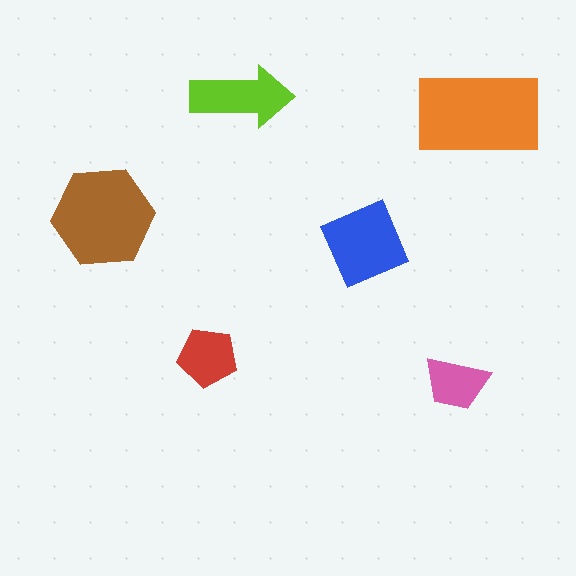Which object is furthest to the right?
The orange rectangle is rightmost.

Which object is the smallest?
The pink trapezoid.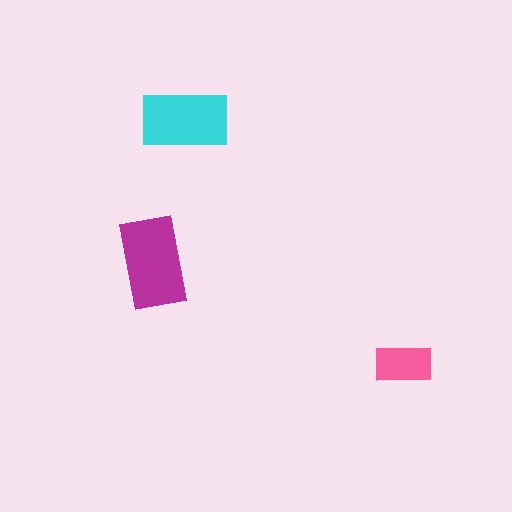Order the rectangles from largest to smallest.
the magenta one, the cyan one, the pink one.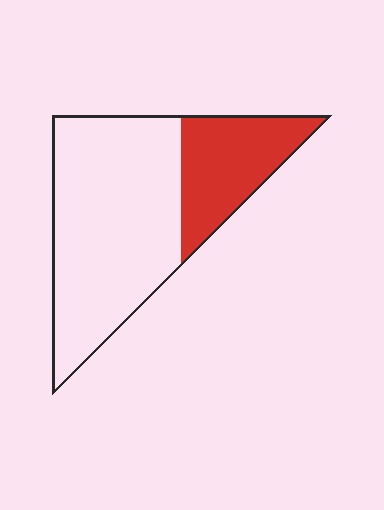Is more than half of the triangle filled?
No.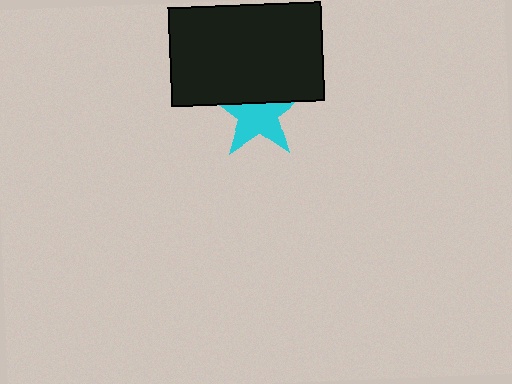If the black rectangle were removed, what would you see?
You would see the complete cyan star.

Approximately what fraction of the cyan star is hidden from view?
Roughly 36% of the cyan star is hidden behind the black rectangle.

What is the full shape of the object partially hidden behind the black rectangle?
The partially hidden object is a cyan star.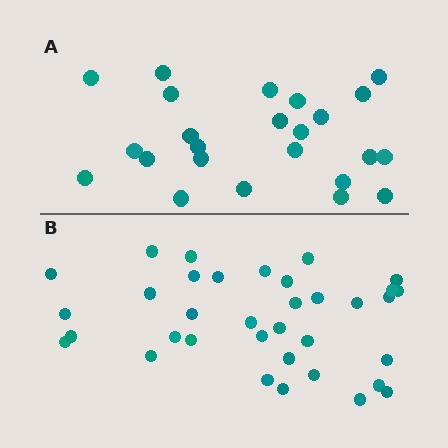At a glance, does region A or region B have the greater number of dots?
Region B (the bottom region) has more dots.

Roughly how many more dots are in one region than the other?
Region B has roughly 12 or so more dots than region A.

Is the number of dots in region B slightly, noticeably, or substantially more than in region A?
Region B has substantially more. The ratio is roughly 1.5 to 1.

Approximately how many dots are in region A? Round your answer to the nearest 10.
About 20 dots. (The exact count is 24, which rounds to 20.)